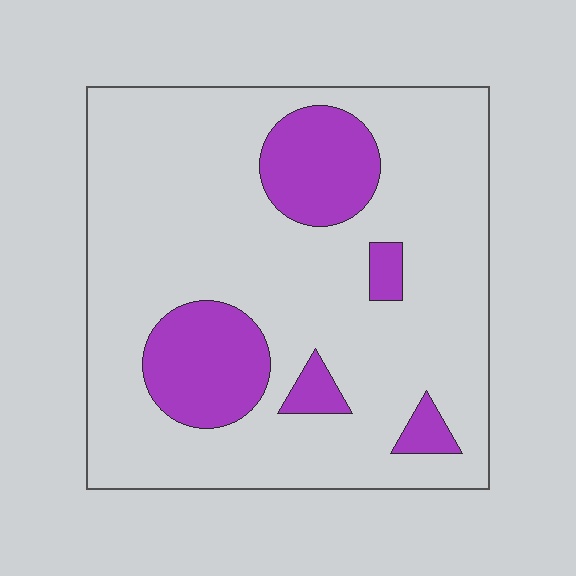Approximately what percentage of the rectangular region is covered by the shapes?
Approximately 20%.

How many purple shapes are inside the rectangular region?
5.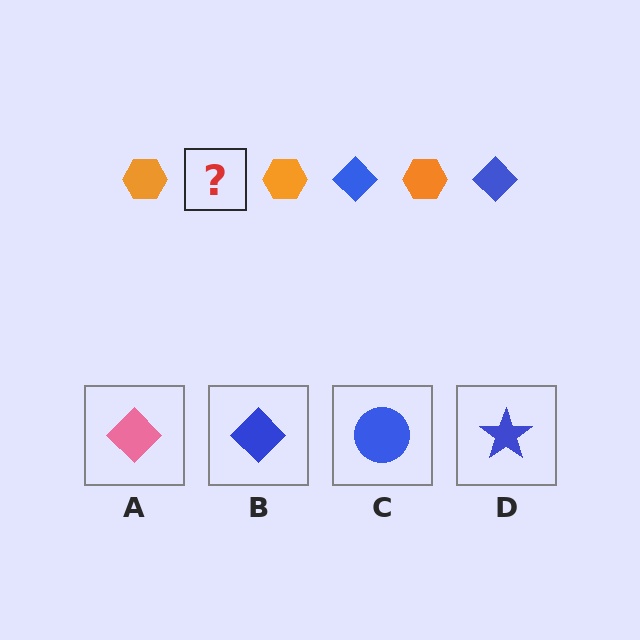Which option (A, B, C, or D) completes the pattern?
B.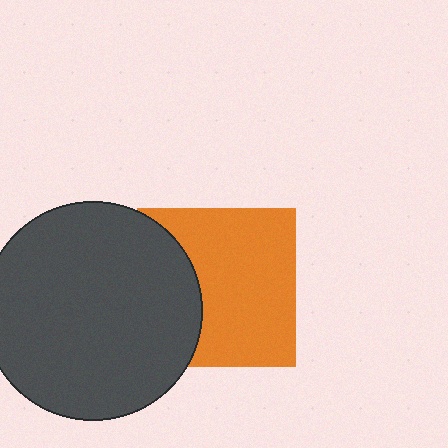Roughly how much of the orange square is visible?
Most of it is visible (roughly 68%).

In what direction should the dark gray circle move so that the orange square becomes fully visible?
The dark gray circle should move left. That is the shortest direction to clear the overlap and leave the orange square fully visible.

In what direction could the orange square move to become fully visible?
The orange square could move right. That would shift it out from behind the dark gray circle entirely.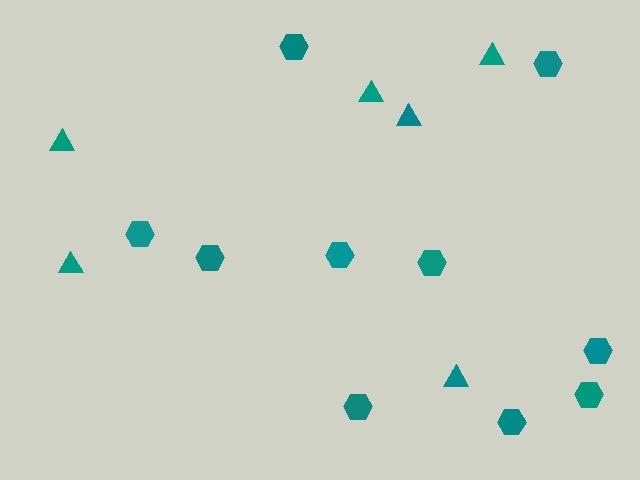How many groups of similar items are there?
There are 2 groups: one group of triangles (6) and one group of hexagons (10).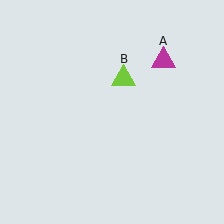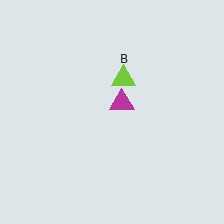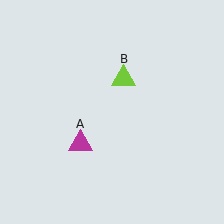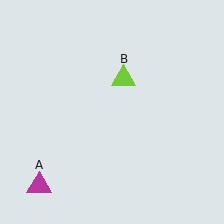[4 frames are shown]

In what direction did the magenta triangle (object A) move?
The magenta triangle (object A) moved down and to the left.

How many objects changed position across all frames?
1 object changed position: magenta triangle (object A).